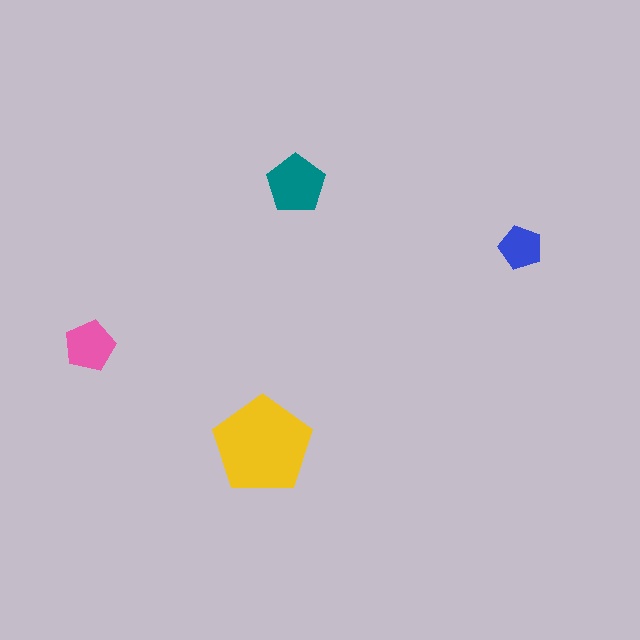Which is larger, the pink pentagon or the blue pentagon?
The pink one.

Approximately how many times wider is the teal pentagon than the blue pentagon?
About 1.5 times wider.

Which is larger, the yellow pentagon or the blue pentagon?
The yellow one.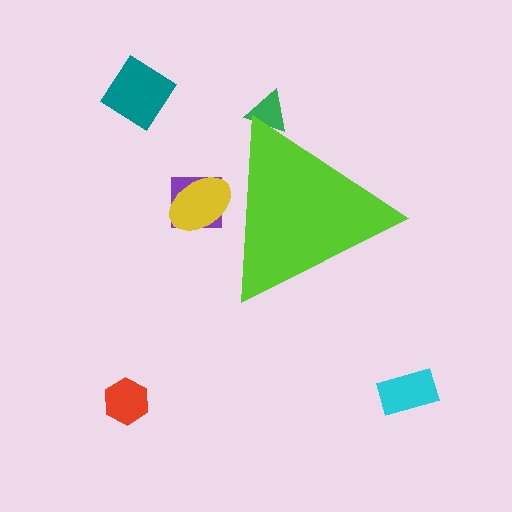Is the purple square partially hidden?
Yes, the purple square is partially hidden behind the lime triangle.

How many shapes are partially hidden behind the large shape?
3 shapes are partially hidden.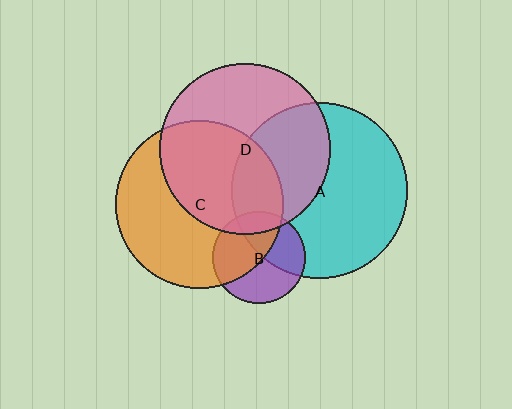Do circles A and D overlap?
Yes.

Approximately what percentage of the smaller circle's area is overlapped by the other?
Approximately 40%.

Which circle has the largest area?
Circle A (cyan).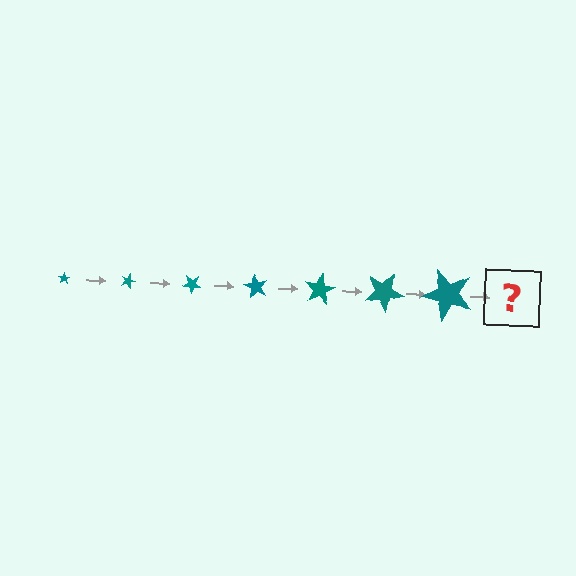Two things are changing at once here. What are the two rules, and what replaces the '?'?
The two rules are that the star grows larger each step and it rotates 20 degrees each step. The '?' should be a star, larger than the previous one and rotated 140 degrees from the start.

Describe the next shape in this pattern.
It should be a star, larger than the previous one and rotated 140 degrees from the start.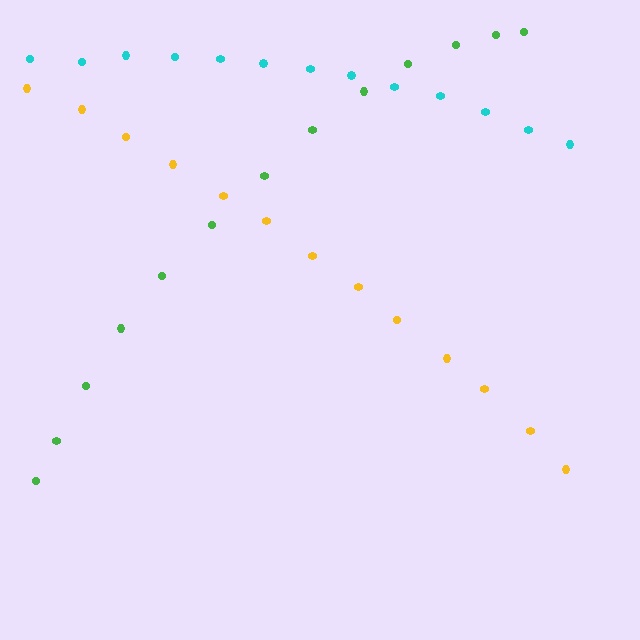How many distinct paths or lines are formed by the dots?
There are 3 distinct paths.